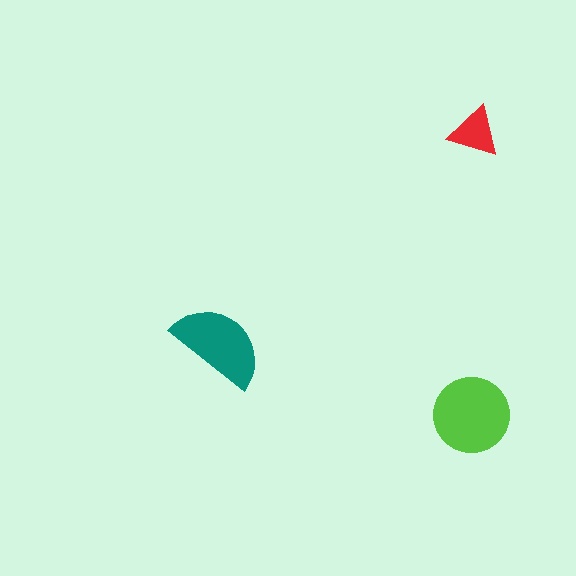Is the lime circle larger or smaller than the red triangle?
Larger.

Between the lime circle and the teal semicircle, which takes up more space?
The lime circle.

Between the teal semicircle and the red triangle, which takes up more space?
The teal semicircle.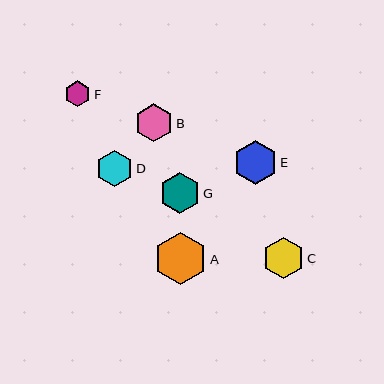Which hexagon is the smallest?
Hexagon F is the smallest with a size of approximately 26 pixels.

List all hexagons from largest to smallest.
From largest to smallest: A, E, C, G, B, D, F.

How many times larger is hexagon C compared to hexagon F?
Hexagon C is approximately 1.6 times the size of hexagon F.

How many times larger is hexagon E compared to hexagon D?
Hexagon E is approximately 1.2 times the size of hexagon D.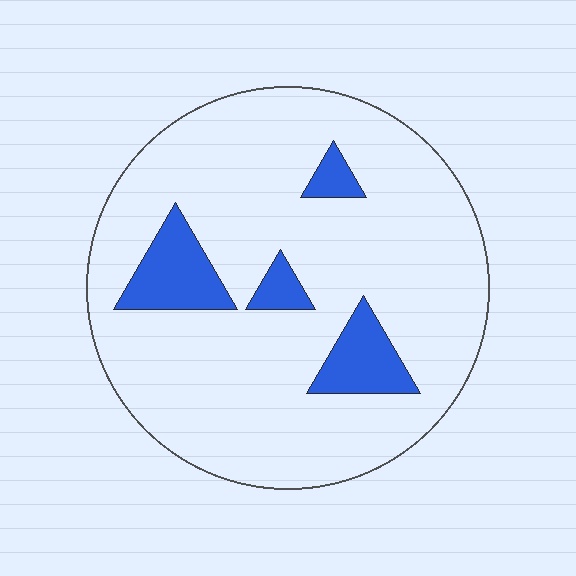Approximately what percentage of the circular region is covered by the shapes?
Approximately 15%.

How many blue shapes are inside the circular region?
4.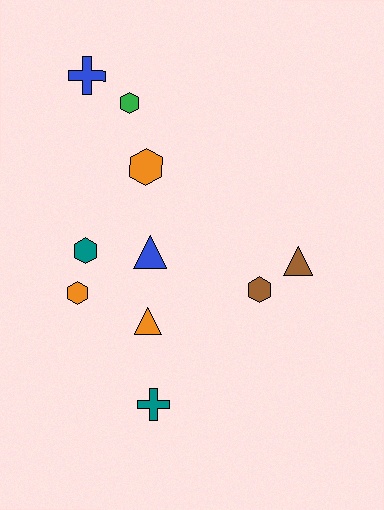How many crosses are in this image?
There are 2 crosses.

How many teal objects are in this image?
There are 2 teal objects.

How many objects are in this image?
There are 10 objects.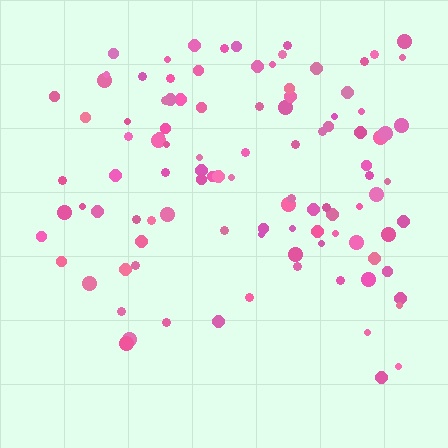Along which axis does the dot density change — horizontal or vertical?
Vertical.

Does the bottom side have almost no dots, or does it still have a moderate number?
Still a moderate number, just noticeably fewer than the top.